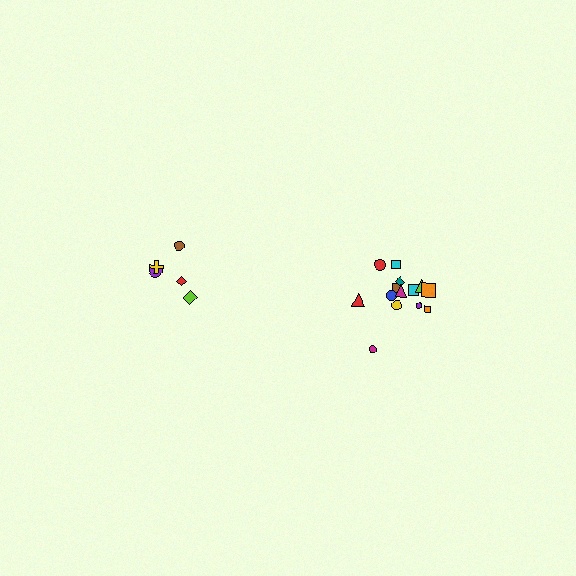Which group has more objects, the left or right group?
The right group.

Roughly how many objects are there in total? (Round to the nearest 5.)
Roughly 20 objects in total.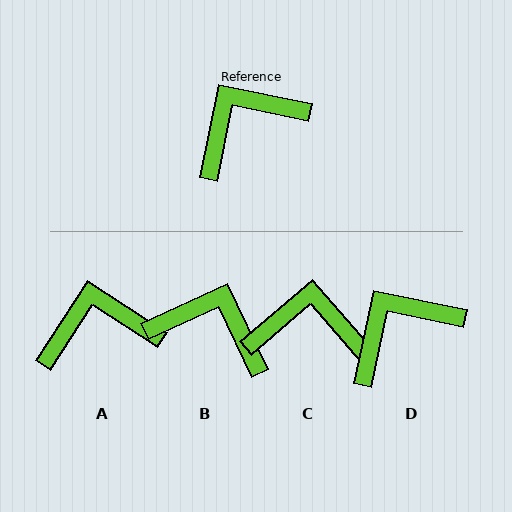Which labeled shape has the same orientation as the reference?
D.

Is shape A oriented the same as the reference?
No, it is off by about 21 degrees.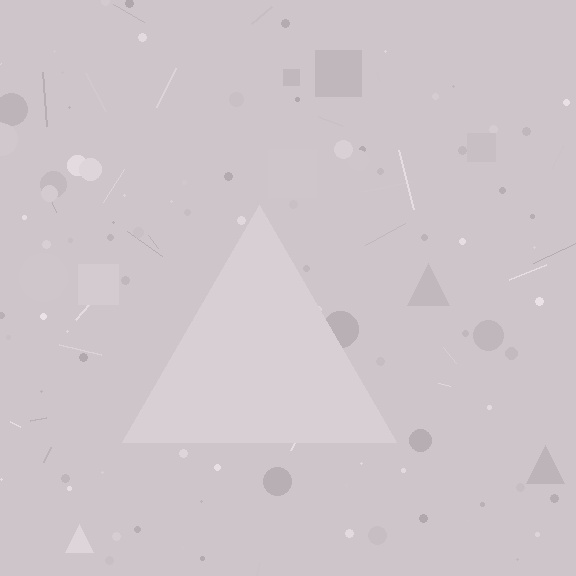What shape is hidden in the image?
A triangle is hidden in the image.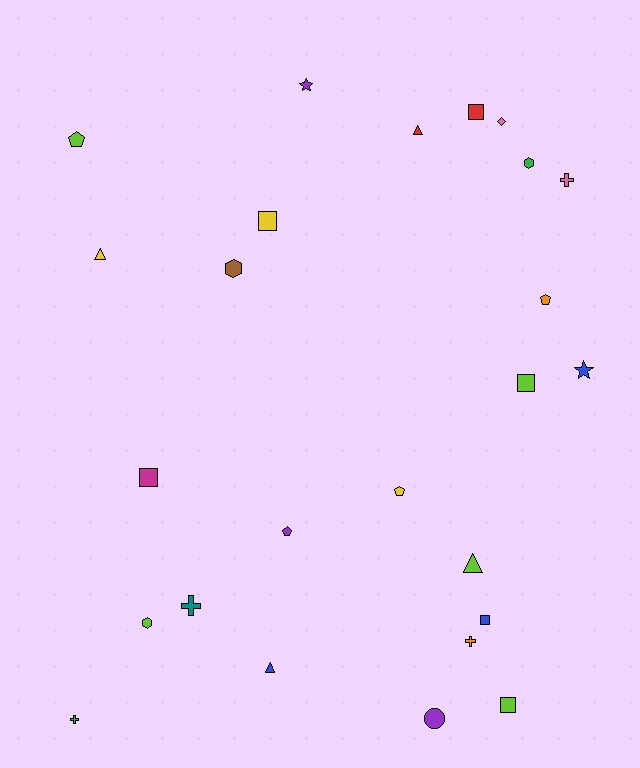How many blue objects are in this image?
There are 3 blue objects.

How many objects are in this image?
There are 25 objects.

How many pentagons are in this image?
There are 4 pentagons.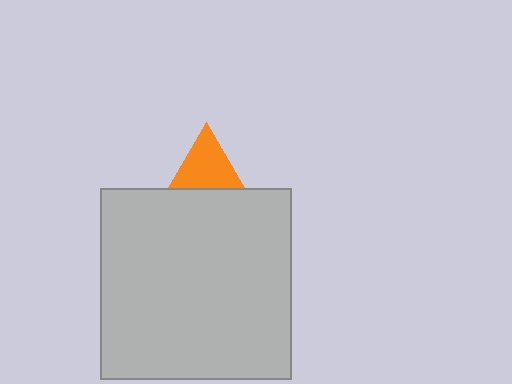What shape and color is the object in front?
The object in front is a light gray square.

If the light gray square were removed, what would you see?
You would see the complete orange triangle.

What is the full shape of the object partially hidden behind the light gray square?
The partially hidden object is an orange triangle.